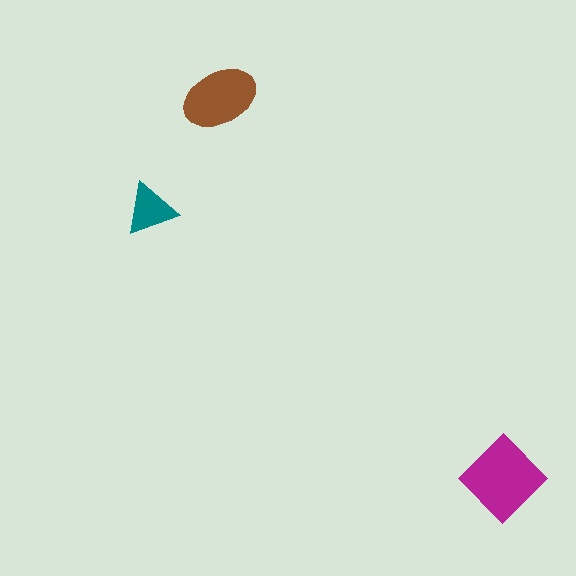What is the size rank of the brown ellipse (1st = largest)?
2nd.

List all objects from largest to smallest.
The magenta diamond, the brown ellipse, the teal triangle.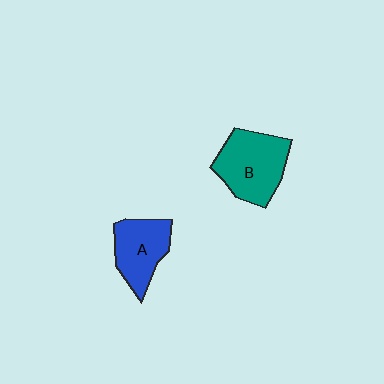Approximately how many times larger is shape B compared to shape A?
Approximately 1.3 times.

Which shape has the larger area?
Shape B (teal).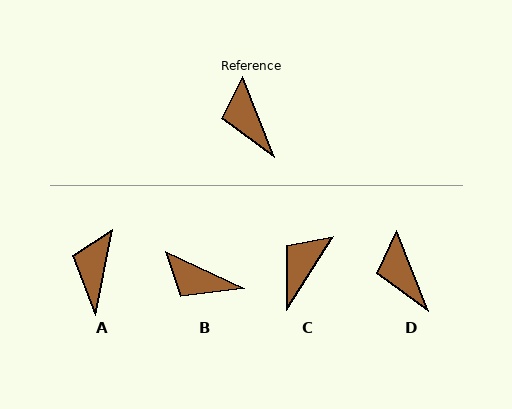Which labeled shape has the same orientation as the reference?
D.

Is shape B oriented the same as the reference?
No, it is off by about 43 degrees.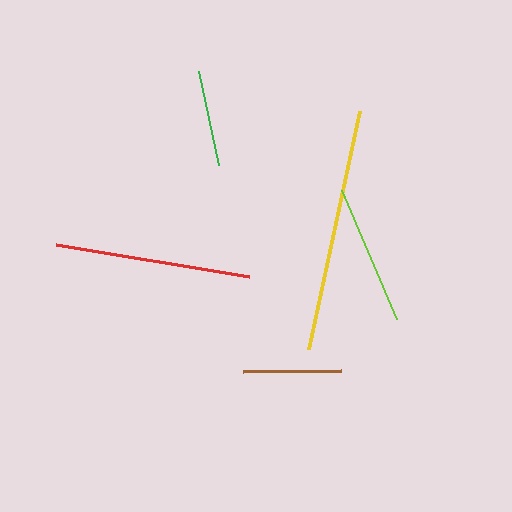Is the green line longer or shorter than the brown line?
The brown line is longer than the green line.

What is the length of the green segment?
The green segment is approximately 96 pixels long.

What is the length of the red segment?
The red segment is approximately 196 pixels long.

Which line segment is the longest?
The yellow line is the longest at approximately 244 pixels.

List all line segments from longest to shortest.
From longest to shortest: yellow, red, lime, brown, green.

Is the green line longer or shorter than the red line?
The red line is longer than the green line.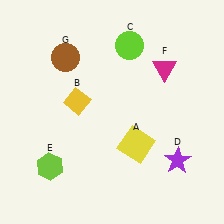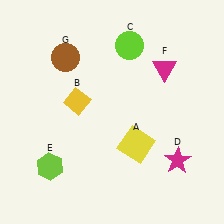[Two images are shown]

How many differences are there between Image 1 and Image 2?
There is 1 difference between the two images.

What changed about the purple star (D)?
In Image 1, D is purple. In Image 2, it changed to magenta.